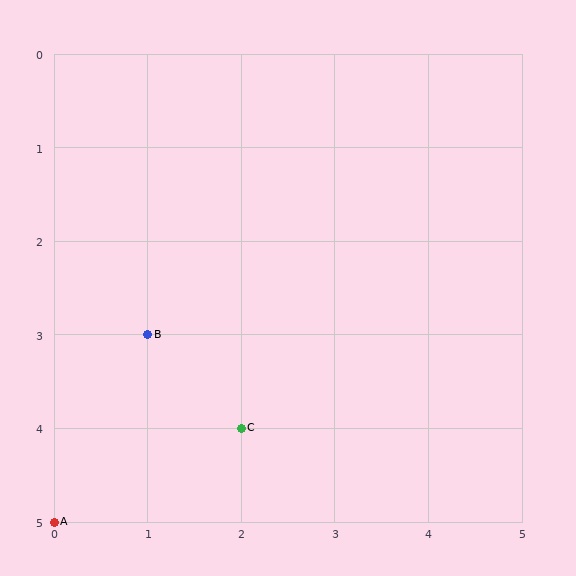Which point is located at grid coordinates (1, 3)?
Point B is at (1, 3).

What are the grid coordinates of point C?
Point C is at grid coordinates (2, 4).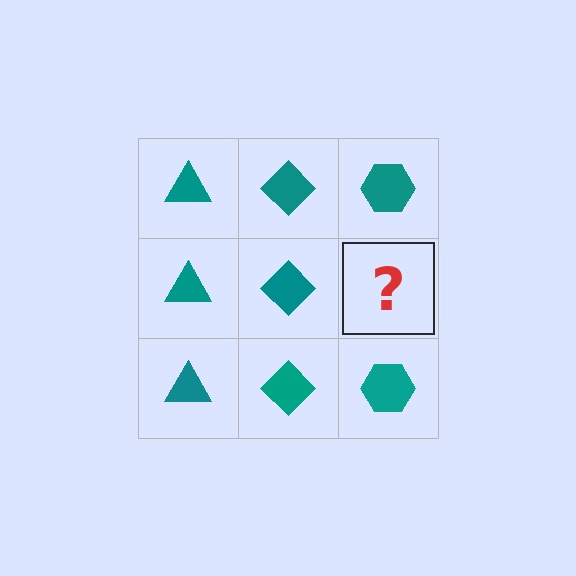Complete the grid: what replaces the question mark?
The question mark should be replaced with a teal hexagon.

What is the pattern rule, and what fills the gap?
The rule is that each column has a consistent shape. The gap should be filled with a teal hexagon.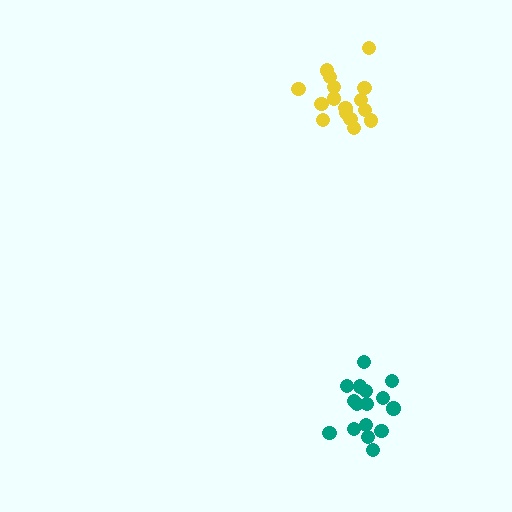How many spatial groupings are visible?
There are 2 spatial groupings.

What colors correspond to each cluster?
The clusters are colored: teal, yellow.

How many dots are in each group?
Group 1: 16 dots, Group 2: 16 dots (32 total).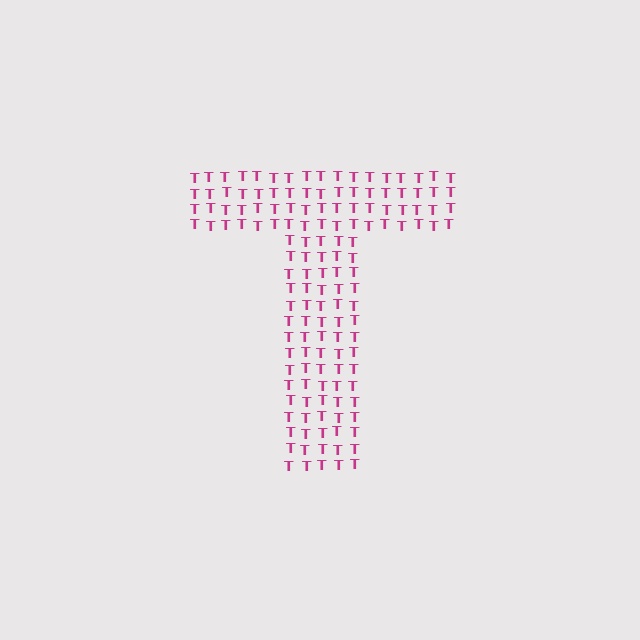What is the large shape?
The large shape is the letter T.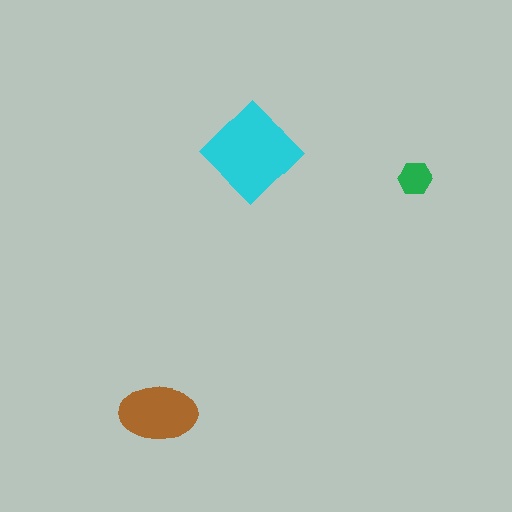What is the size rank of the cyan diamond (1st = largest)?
1st.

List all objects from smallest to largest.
The green hexagon, the brown ellipse, the cyan diamond.